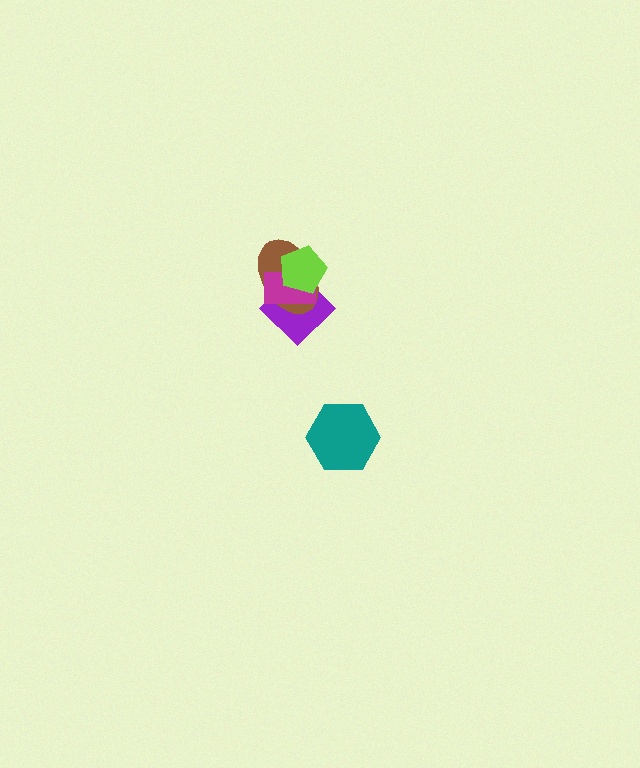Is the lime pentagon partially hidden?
No, no other shape covers it.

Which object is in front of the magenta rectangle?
The lime pentagon is in front of the magenta rectangle.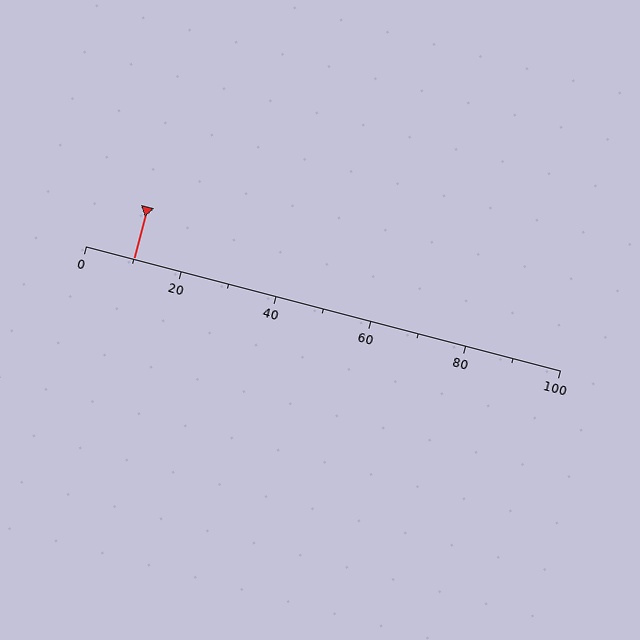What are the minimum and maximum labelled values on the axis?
The axis runs from 0 to 100.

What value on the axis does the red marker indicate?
The marker indicates approximately 10.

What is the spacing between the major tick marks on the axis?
The major ticks are spaced 20 apart.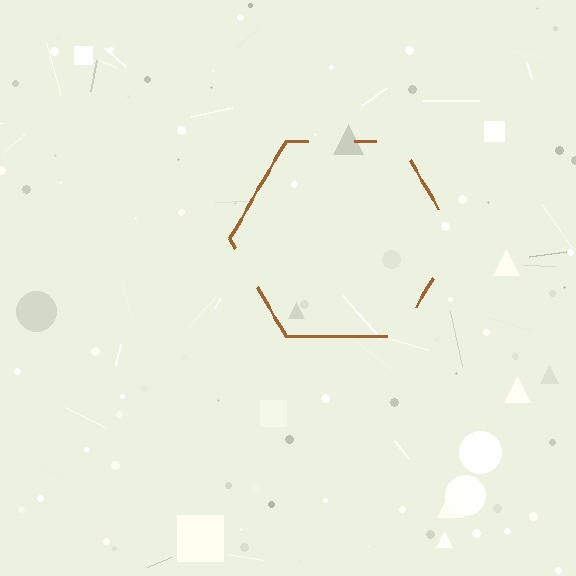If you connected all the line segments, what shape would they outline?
They would outline a hexagon.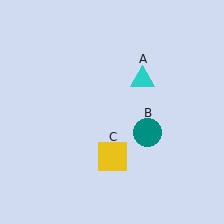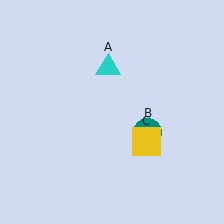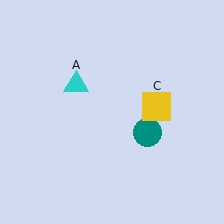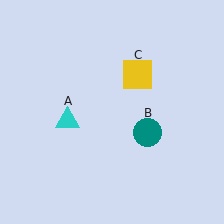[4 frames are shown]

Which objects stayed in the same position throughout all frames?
Teal circle (object B) remained stationary.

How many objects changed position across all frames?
2 objects changed position: cyan triangle (object A), yellow square (object C).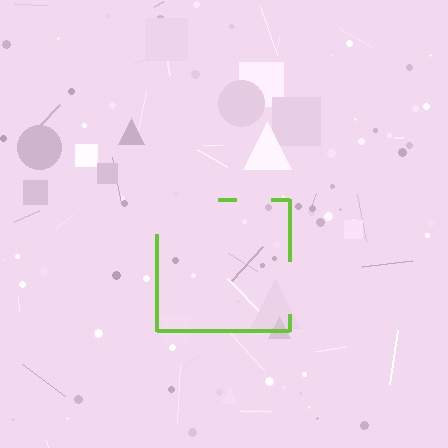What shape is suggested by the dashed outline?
The dashed outline suggests a square.